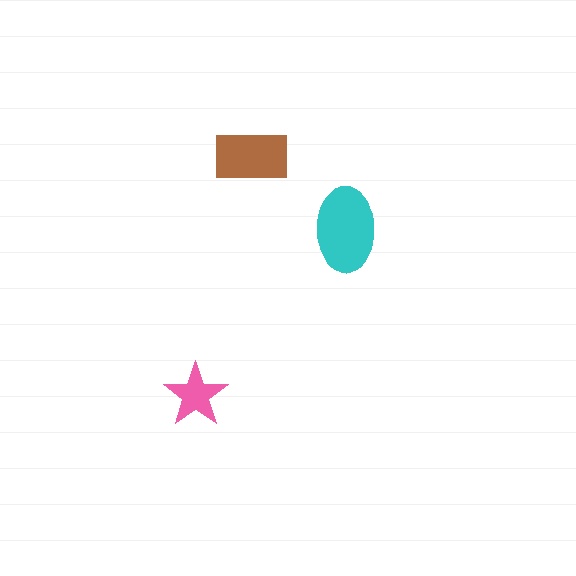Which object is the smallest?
The pink star.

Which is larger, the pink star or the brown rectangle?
The brown rectangle.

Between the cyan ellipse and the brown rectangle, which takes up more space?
The cyan ellipse.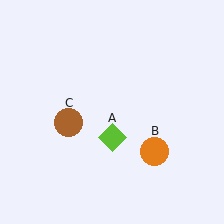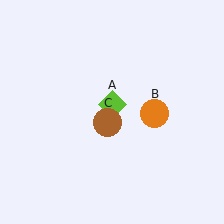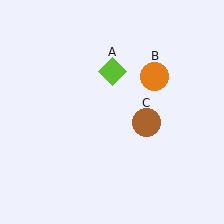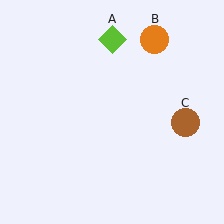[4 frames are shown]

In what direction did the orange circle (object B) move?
The orange circle (object B) moved up.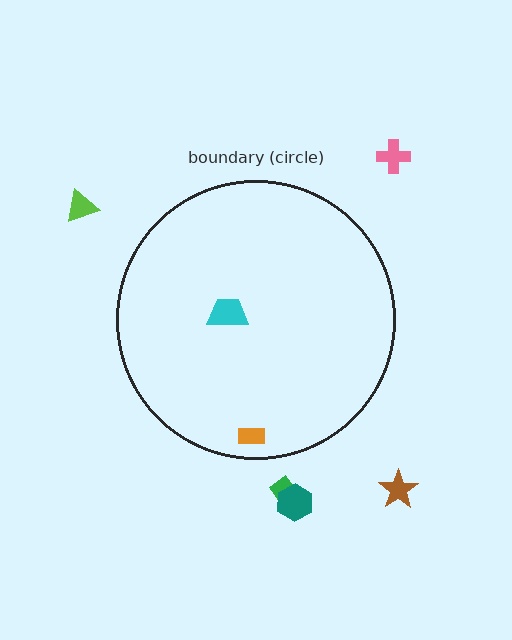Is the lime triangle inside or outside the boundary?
Outside.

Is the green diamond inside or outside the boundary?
Outside.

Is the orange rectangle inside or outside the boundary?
Inside.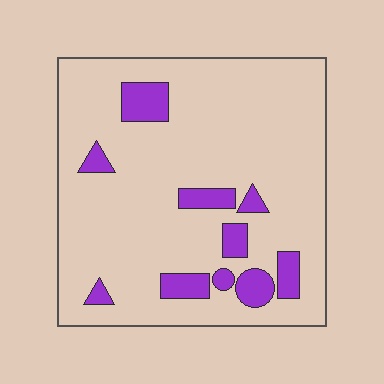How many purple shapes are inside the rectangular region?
10.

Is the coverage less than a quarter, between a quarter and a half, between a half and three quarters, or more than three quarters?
Less than a quarter.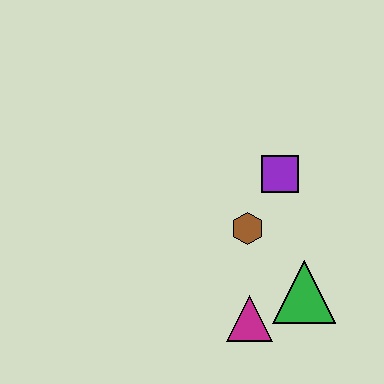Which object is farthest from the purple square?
The magenta triangle is farthest from the purple square.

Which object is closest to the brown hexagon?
The purple square is closest to the brown hexagon.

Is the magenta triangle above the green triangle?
No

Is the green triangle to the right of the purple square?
Yes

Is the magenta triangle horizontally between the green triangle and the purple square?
No